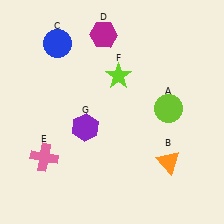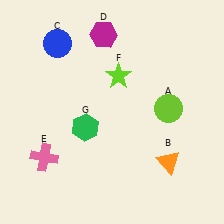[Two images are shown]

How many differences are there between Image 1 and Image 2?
There is 1 difference between the two images.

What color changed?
The hexagon (G) changed from purple in Image 1 to green in Image 2.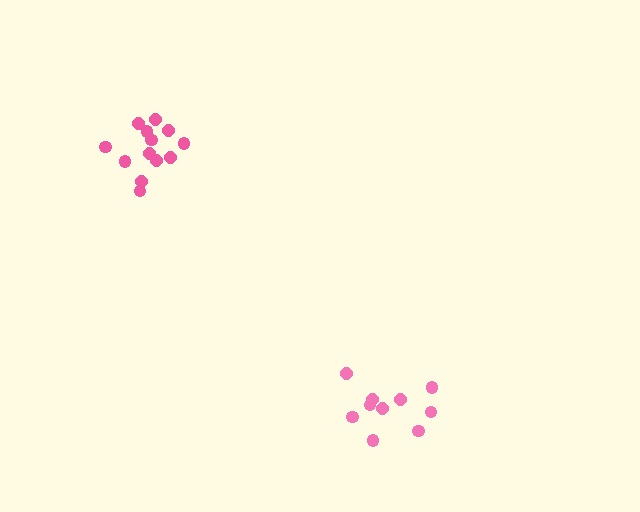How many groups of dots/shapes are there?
There are 2 groups.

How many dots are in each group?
Group 1: 10 dots, Group 2: 13 dots (23 total).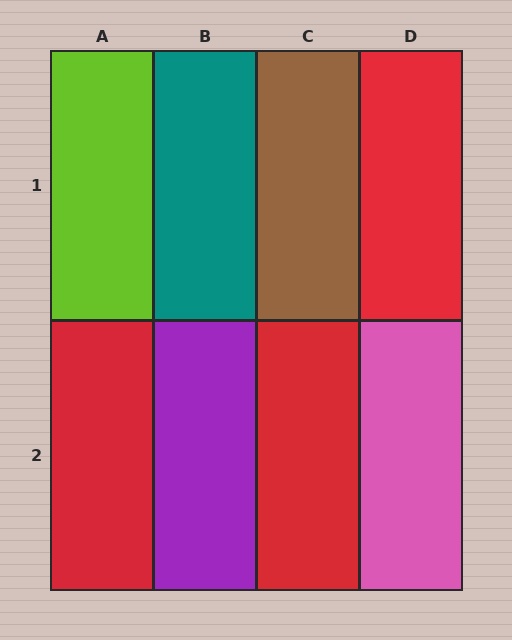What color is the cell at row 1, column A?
Lime.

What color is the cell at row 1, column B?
Teal.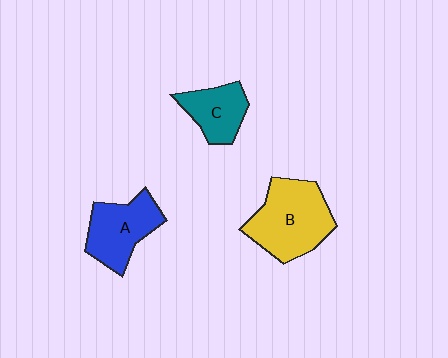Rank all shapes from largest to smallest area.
From largest to smallest: B (yellow), A (blue), C (teal).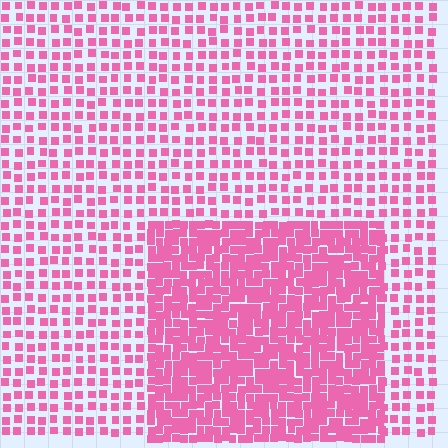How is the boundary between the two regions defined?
The boundary is defined by a change in element density (approximately 2.2x ratio). All elements are the same color, size, and shape.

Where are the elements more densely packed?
The elements are more densely packed inside the rectangle boundary.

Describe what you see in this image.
The image contains small pink elements arranged at two different densities. A rectangle-shaped region is visible where the elements are more densely packed than the surrounding area.